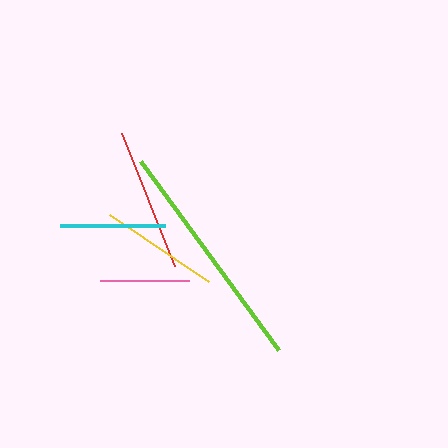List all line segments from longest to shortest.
From longest to shortest: lime, red, yellow, cyan, pink.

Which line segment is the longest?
The lime line is the longest at approximately 234 pixels.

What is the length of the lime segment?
The lime segment is approximately 234 pixels long.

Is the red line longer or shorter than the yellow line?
The red line is longer than the yellow line.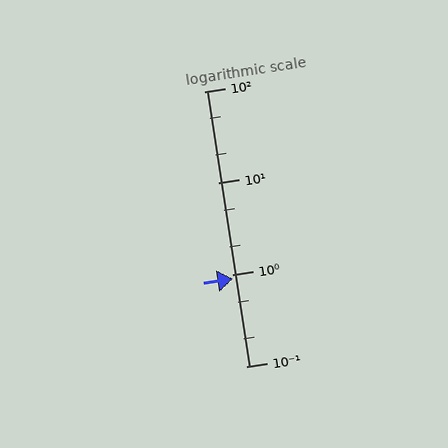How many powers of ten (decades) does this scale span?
The scale spans 3 decades, from 0.1 to 100.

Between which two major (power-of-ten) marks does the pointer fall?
The pointer is between 0.1 and 1.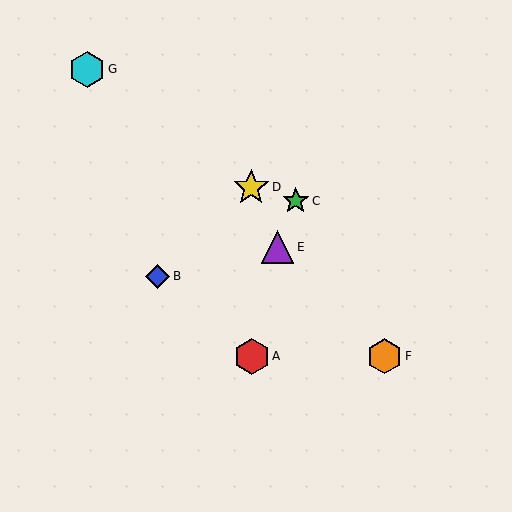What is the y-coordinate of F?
Object F is at y≈356.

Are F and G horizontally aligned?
No, F is at y≈356 and G is at y≈69.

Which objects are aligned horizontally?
Objects A, F are aligned horizontally.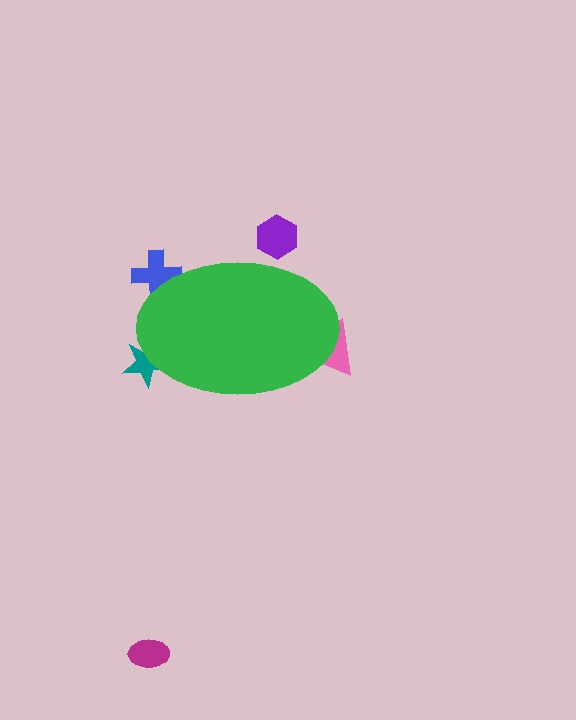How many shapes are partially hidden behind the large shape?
4 shapes are partially hidden.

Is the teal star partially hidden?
Yes, the teal star is partially hidden behind the green ellipse.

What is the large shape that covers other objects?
A green ellipse.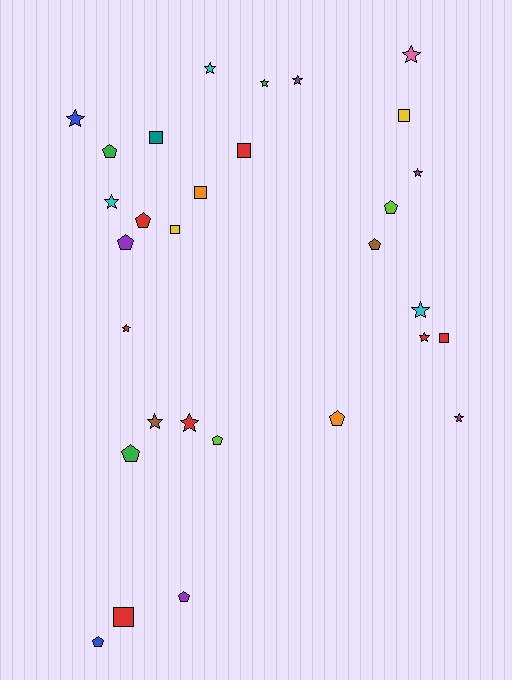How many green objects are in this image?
There are 3 green objects.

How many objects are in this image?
There are 30 objects.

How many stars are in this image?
There are 13 stars.